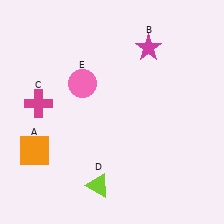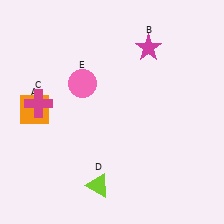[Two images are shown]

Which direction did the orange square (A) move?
The orange square (A) moved up.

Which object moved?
The orange square (A) moved up.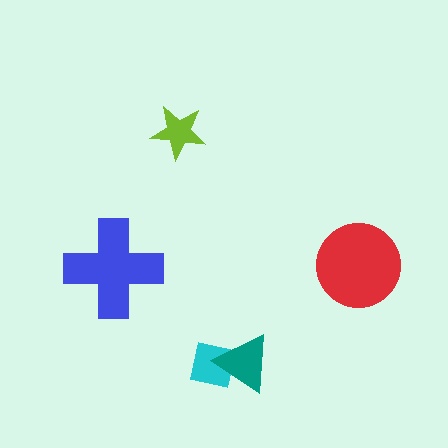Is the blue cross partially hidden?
No, no other shape covers it.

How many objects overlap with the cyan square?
1 object overlaps with the cyan square.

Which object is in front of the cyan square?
The teal triangle is in front of the cyan square.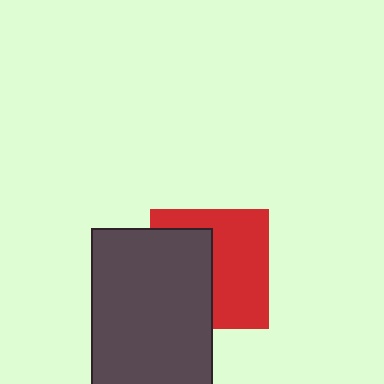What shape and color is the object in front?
The object in front is a dark gray rectangle.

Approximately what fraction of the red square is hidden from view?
Roughly 45% of the red square is hidden behind the dark gray rectangle.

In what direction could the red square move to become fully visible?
The red square could move right. That would shift it out from behind the dark gray rectangle entirely.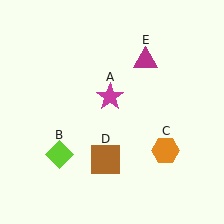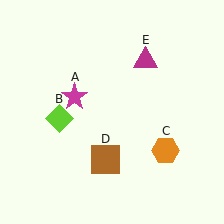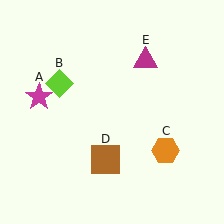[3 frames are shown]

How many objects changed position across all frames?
2 objects changed position: magenta star (object A), lime diamond (object B).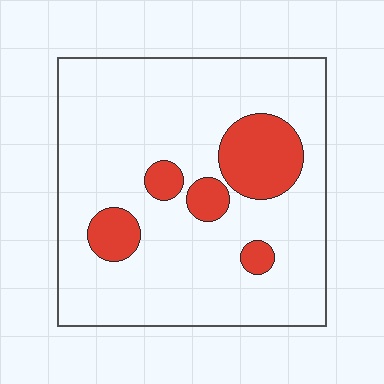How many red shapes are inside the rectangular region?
5.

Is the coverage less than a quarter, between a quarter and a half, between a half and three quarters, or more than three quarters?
Less than a quarter.